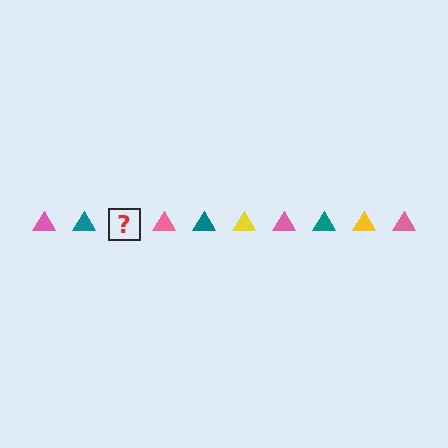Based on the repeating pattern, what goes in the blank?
The blank should be a yellow triangle.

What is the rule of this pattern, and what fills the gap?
The rule is that the pattern cycles through pink, teal, yellow triangles. The gap should be filled with a yellow triangle.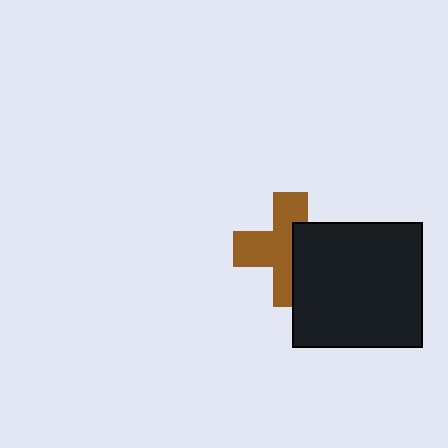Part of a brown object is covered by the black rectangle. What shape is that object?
It is a cross.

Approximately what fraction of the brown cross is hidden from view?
Roughly 41% of the brown cross is hidden behind the black rectangle.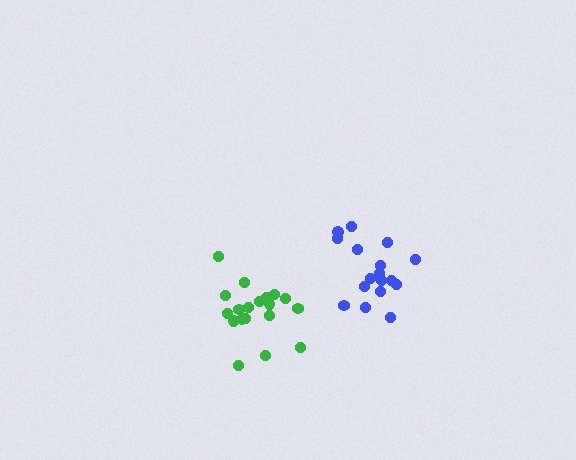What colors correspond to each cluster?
The clusters are colored: blue, green.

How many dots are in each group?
Group 1: 17 dots, Group 2: 19 dots (36 total).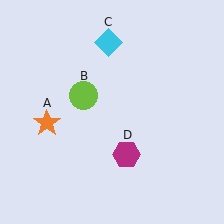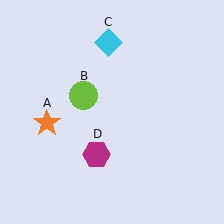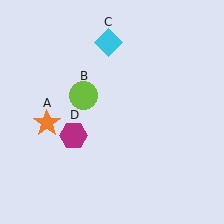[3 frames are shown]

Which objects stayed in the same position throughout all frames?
Orange star (object A) and lime circle (object B) and cyan diamond (object C) remained stationary.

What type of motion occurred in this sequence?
The magenta hexagon (object D) rotated clockwise around the center of the scene.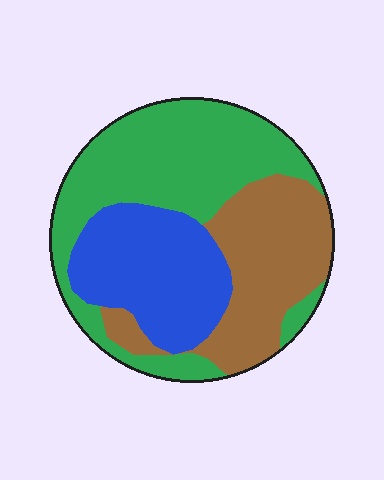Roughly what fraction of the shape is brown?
Brown covers around 30% of the shape.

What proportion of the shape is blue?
Blue covers roughly 25% of the shape.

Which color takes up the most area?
Green, at roughly 45%.